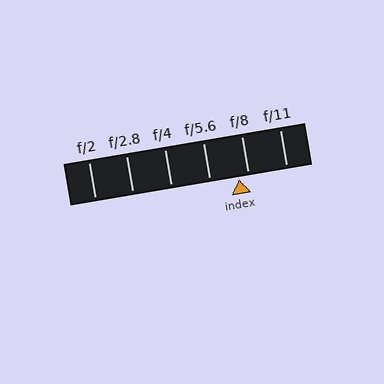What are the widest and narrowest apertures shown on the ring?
The widest aperture shown is f/2 and the narrowest is f/11.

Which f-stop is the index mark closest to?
The index mark is closest to f/8.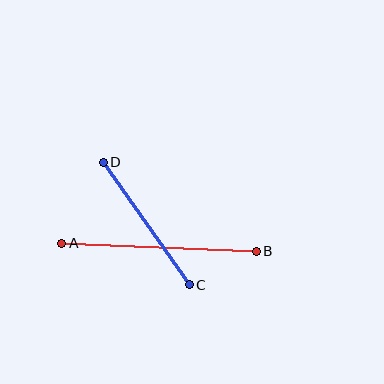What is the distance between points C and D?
The distance is approximately 149 pixels.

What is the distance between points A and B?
The distance is approximately 194 pixels.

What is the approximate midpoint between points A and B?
The midpoint is at approximately (159, 247) pixels.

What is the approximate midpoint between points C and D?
The midpoint is at approximately (146, 223) pixels.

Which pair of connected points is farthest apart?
Points A and B are farthest apart.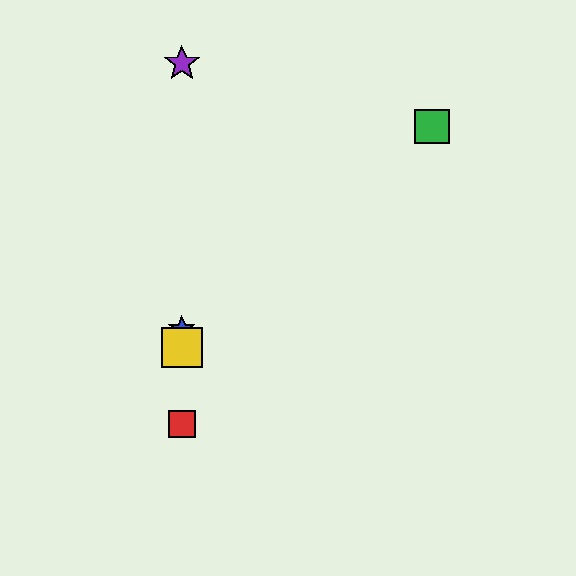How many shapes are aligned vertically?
4 shapes (the red square, the blue star, the yellow square, the purple star) are aligned vertically.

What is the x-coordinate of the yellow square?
The yellow square is at x≈182.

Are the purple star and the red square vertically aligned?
Yes, both are at x≈182.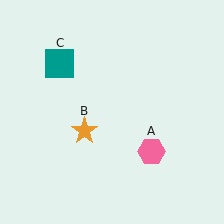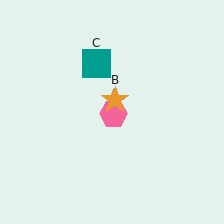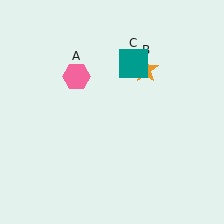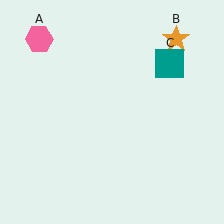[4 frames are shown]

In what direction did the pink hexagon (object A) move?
The pink hexagon (object A) moved up and to the left.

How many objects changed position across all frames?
3 objects changed position: pink hexagon (object A), orange star (object B), teal square (object C).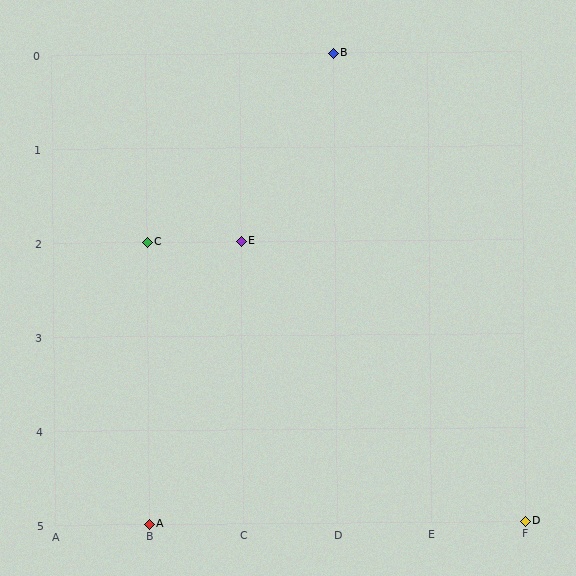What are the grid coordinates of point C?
Point C is at grid coordinates (B, 2).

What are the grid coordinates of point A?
Point A is at grid coordinates (B, 5).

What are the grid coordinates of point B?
Point B is at grid coordinates (D, 0).